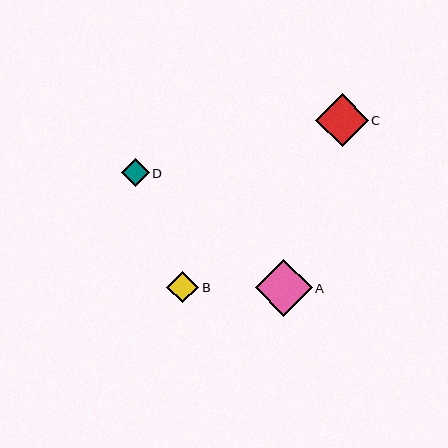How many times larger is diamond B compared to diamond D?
Diamond B is approximately 1.2 times the size of diamond D.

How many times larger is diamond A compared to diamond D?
Diamond A is approximately 2.1 times the size of diamond D.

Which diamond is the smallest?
Diamond D is the smallest with a size of approximately 27 pixels.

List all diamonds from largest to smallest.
From largest to smallest: A, C, B, D.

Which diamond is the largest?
Diamond A is the largest with a size of approximately 57 pixels.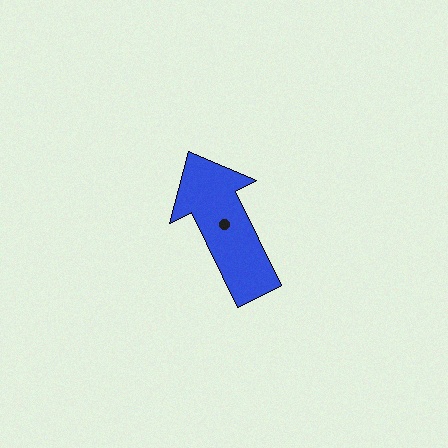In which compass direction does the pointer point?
Northwest.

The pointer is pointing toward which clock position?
Roughly 11 o'clock.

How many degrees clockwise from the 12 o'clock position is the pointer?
Approximately 334 degrees.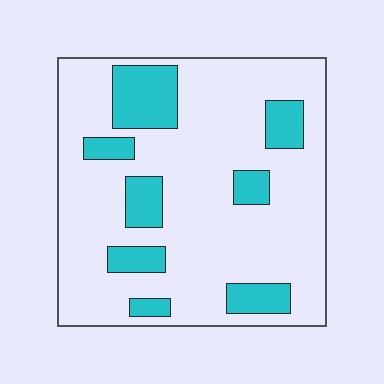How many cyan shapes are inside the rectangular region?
8.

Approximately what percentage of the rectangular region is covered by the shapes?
Approximately 20%.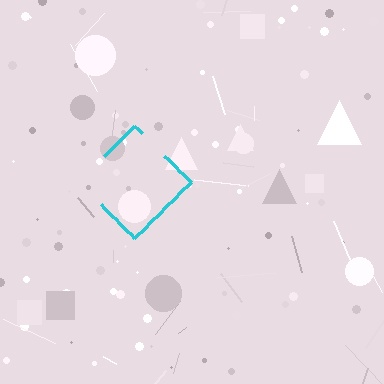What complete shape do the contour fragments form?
The contour fragments form a diamond.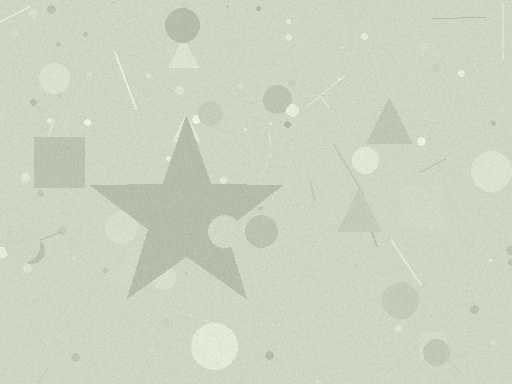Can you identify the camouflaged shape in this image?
The camouflaged shape is a star.